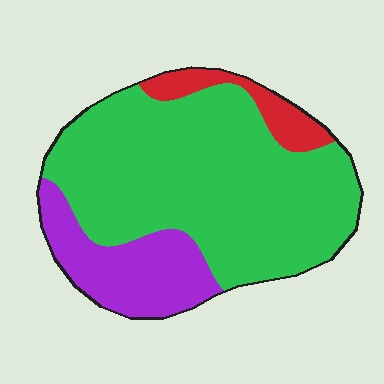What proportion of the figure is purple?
Purple covers about 20% of the figure.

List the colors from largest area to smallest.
From largest to smallest: green, purple, red.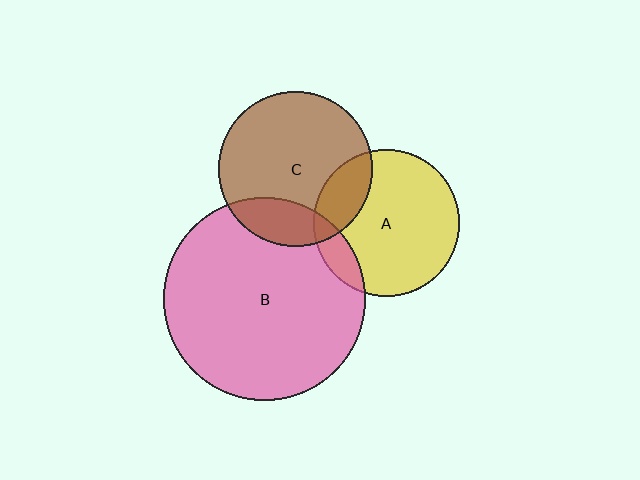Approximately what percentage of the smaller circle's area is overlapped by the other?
Approximately 10%.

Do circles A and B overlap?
Yes.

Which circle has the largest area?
Circle B (pink).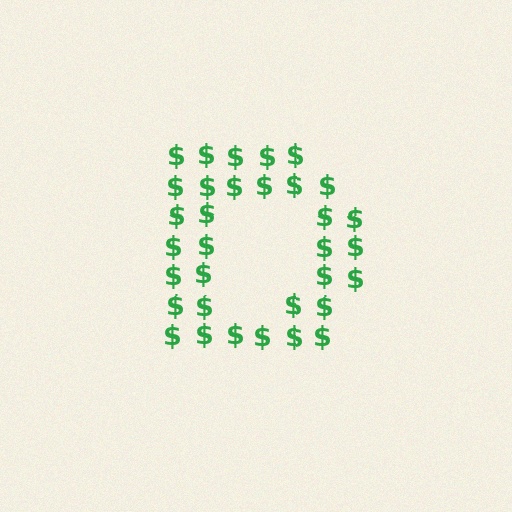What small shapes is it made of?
It is made of small dollar signs.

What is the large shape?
The large shape is the letter D.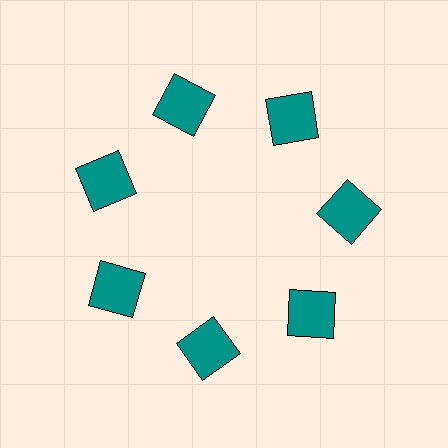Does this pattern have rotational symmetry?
Yes, this pattern has 7-fold rotational symmetry. It looks the same after rotating 51 degrees around the center.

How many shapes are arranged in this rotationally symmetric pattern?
There are 7 shapes, arranged in 7 groups of 1.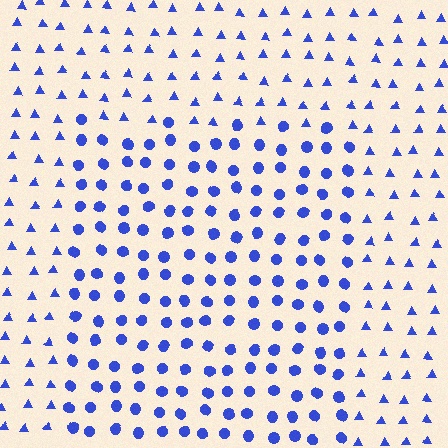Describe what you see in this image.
The image is filled with small blue elements arranged in a uniform grid. A rectangle-shaped region contains circles, while the surrounding area contains triangles. The boundary is defined purely by the change in element shape.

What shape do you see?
I see a rectangle.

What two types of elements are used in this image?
The image uses circles inside the rectangle region and triangles outside it.